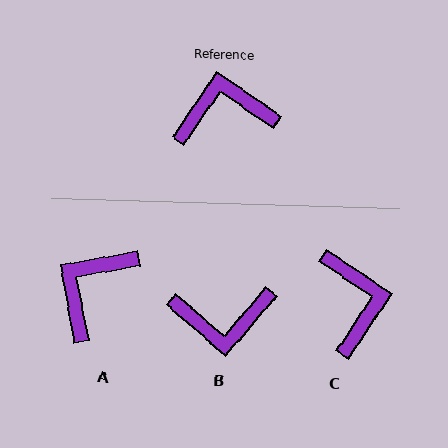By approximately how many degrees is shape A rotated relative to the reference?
Approximately 45 degrees counter-clockwise.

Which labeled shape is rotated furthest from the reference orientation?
B, about 174 degrees away.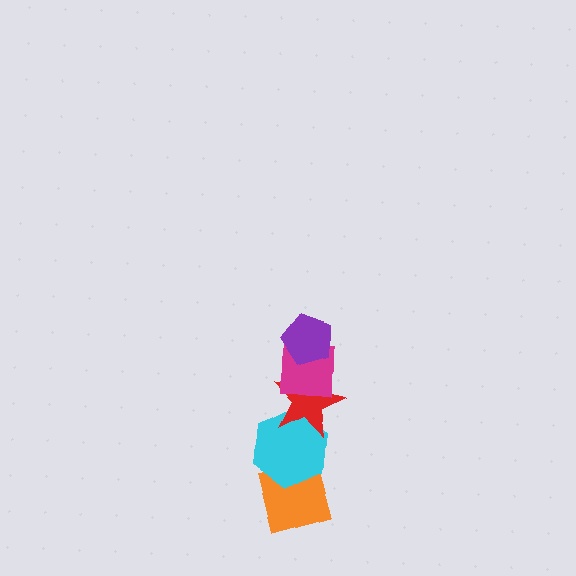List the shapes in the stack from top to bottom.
From top to bottom: the purple pentagon, the magenta square, the red star, the cyan hexagon, the orange square.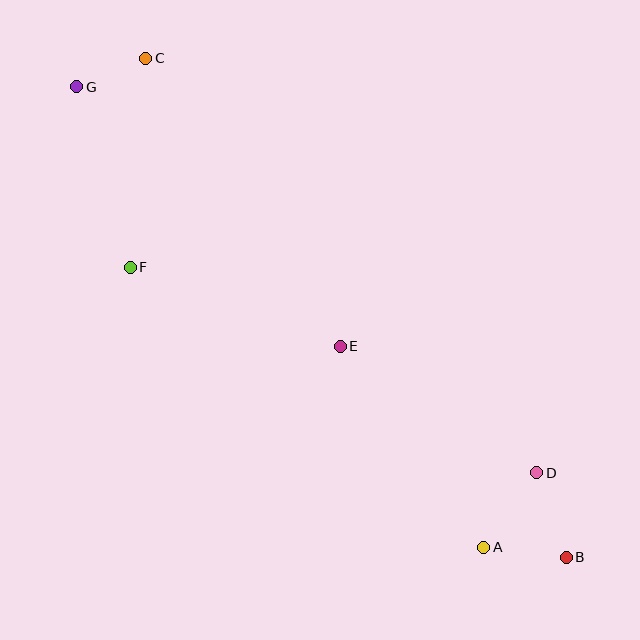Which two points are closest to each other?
Points C and G are closest to each other.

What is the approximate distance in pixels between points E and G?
The distance between E and G is approximately 370 pixels.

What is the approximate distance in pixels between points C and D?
The distance between C and D is approximately 570 pixels.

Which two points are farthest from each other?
Points B and G are farthest from each other.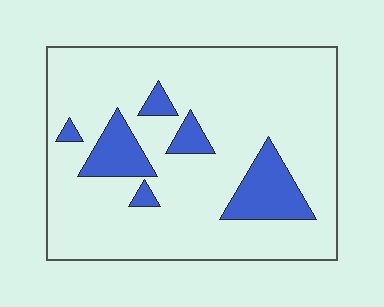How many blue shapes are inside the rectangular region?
6.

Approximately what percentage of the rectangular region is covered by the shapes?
Approximately 15%.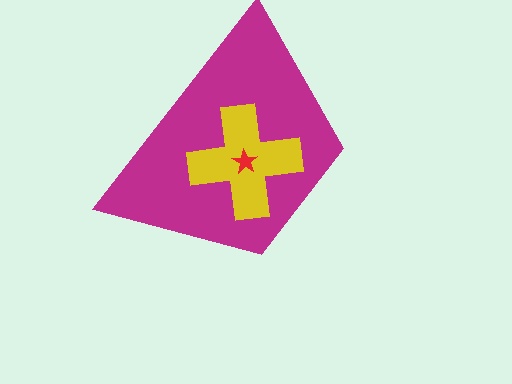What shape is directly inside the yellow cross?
The red star.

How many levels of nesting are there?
3.